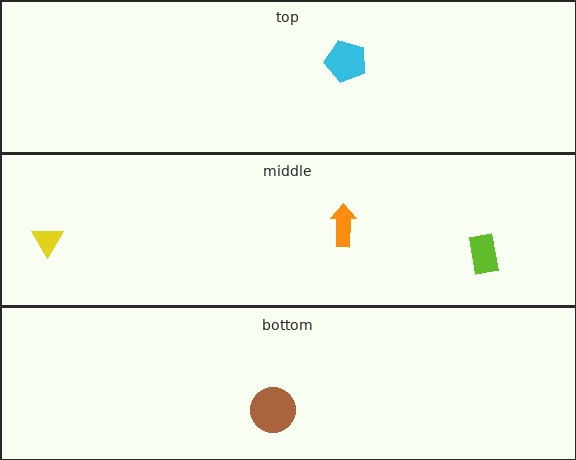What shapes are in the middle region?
The lime rectangle, the yellow triangle, the orange arrow.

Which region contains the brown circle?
The bottom region.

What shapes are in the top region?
The cyan pentagon.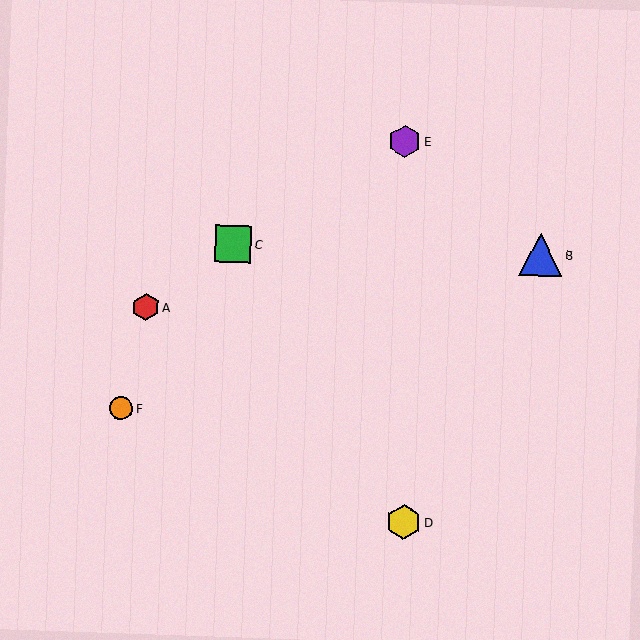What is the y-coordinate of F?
Object F is at y≈408.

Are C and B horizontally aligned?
Yes, both are at y≈244.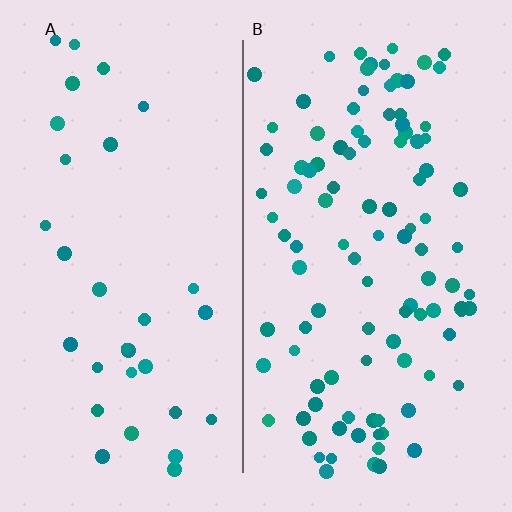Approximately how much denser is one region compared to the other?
Approximately 3.3× — region B over region A.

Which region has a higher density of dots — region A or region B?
B (the right).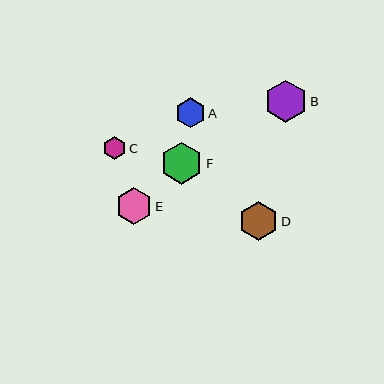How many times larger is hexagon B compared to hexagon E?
Hexagon B is approximately 1.2 times the size of hexagon E.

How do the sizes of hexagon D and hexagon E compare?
Hexagon D and hexagon E are approximately the same size.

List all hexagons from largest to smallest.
From largest to smallest: B, F, D, E, A, C.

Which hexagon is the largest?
Hexagon B is the largest with a size of approximately 42 pixels.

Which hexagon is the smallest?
Hexagon C is the smallest with a size of approximately 23 pixels.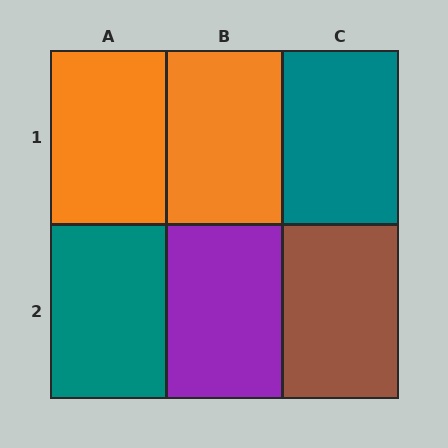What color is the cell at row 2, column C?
Brown.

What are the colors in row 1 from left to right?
Orange, orange, teal.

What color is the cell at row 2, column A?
Teal.